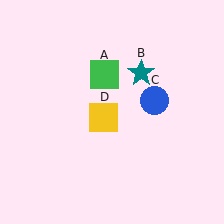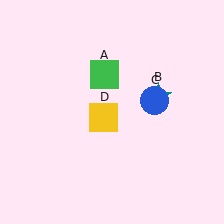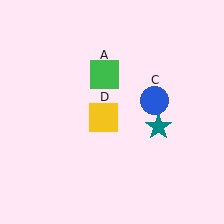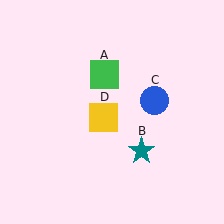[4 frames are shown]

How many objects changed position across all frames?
1 object changed position: teal star (object B).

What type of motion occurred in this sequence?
The teal star (object B) rotated clockwise around the center of the scene.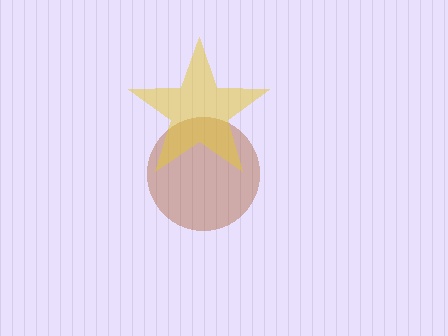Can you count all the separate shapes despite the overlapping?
Yes, there are 2 separate shapes.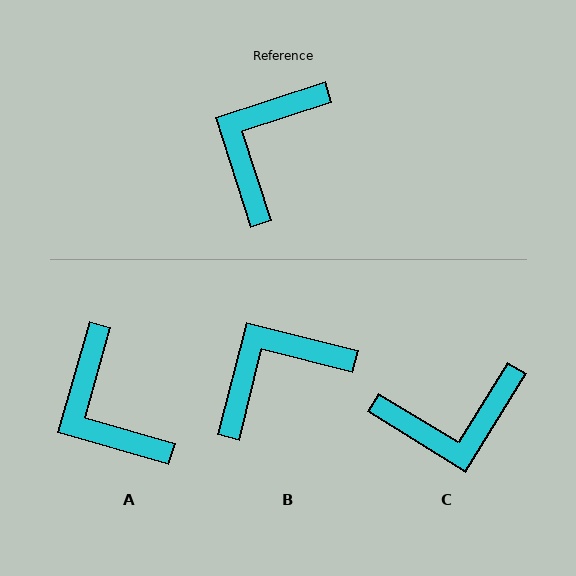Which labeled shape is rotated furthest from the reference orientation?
C, about 131 degrees away.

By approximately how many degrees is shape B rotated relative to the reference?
Approximately 32 degrees clockwise.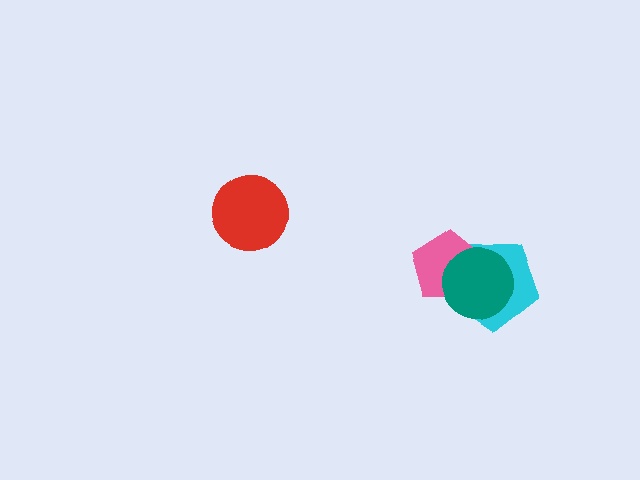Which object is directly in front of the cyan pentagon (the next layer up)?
The pink pentagon is directly in front of the cyan pentagon.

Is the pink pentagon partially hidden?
Yes, it is partially covered by another shape.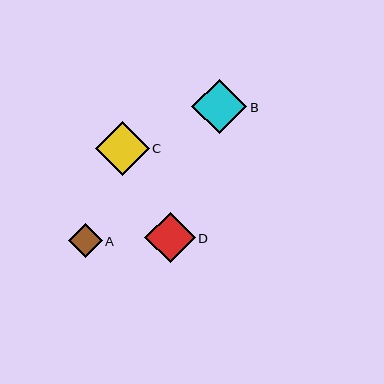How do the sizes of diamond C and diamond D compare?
Diamond C and diamond D are approximately the same size.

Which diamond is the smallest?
Diamond A is the smallest with a size of approximately 34 pixels.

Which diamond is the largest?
Diamond B is the largest with a size of approximately 55 pixels.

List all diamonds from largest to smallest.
From largest to smallest: B, C, D, A.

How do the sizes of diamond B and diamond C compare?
Diamond B and diamond C are approximately the same size.